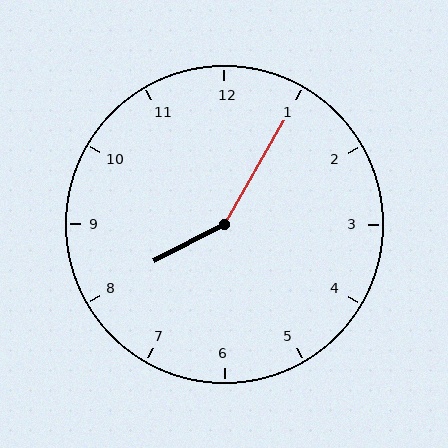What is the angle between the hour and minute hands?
Approximately 148 degrees.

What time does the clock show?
8:05.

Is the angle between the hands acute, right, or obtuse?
It is obtuse.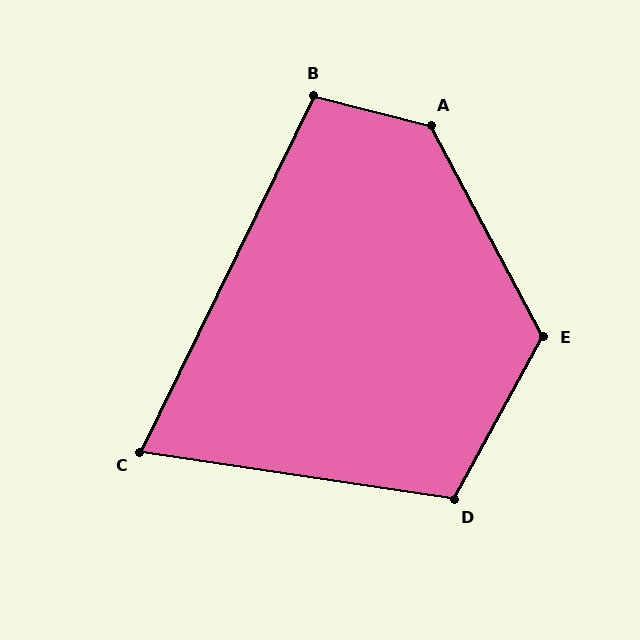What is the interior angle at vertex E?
Approximately 123 degrees (obtuse).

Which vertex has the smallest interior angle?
C, at approximately 73 degrees.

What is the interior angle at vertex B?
Approximately 102 degrees (obtuse).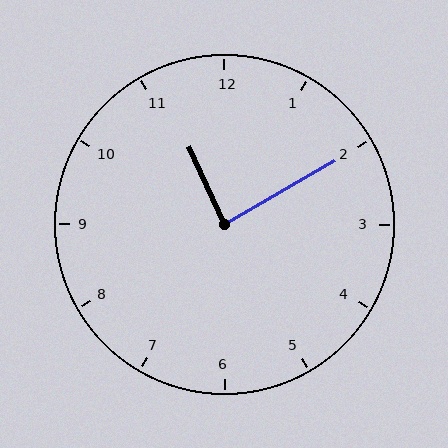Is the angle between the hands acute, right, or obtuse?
It is right.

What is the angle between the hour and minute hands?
Approximately 85 degrees.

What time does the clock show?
11:10.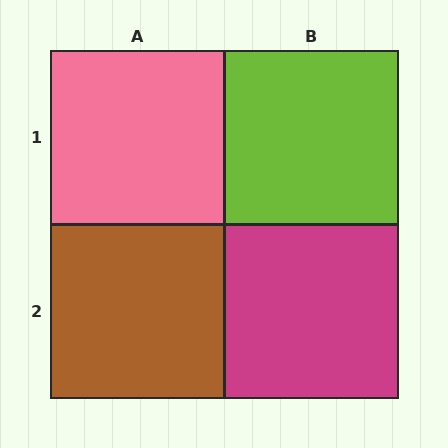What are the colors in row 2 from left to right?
Brown, magenta.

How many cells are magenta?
1 cell is magenta.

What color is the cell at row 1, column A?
Pink.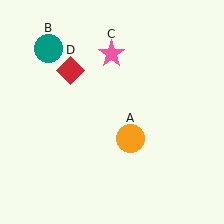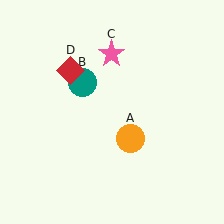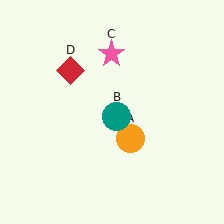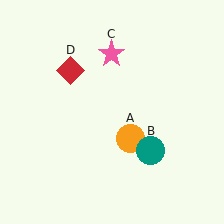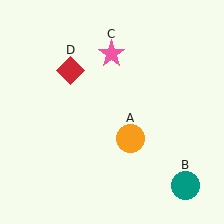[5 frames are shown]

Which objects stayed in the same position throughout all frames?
Orange circle (object A) and pink star (object C) and red diamond (object D) remained stationary.